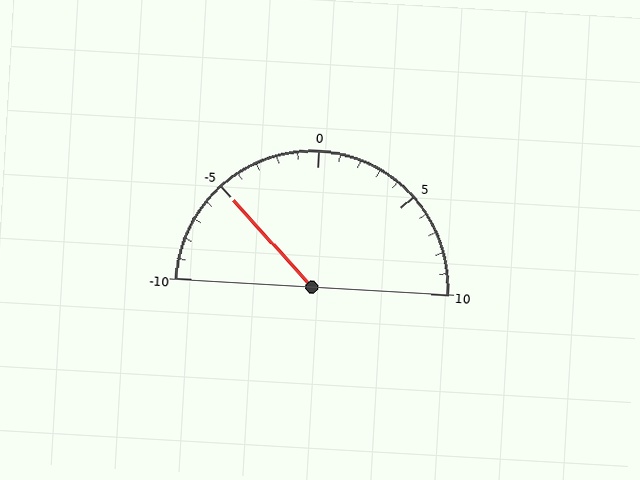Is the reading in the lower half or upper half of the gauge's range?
The reading is in the lower half of the range (-10 to 10).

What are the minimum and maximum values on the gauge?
The gauge ranges from -10 to 10.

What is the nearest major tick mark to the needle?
The nearest major tick mark is -5.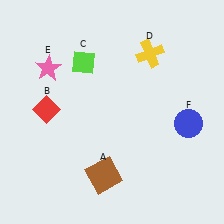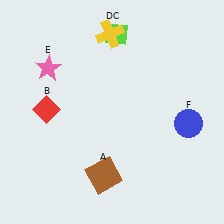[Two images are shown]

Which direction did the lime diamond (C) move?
The lime diamond (C) moved right.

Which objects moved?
The objects that moved are: the lime diamond (C), the yellow cross (D).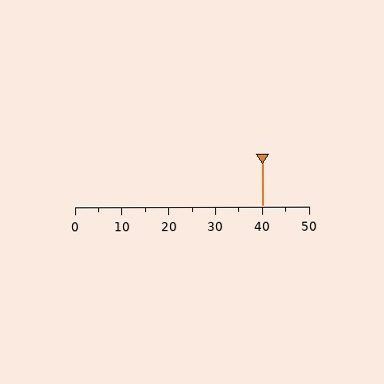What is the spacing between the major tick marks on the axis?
The major ticks are spaced 10 apart.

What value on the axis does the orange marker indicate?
The marker indicates approximately 40.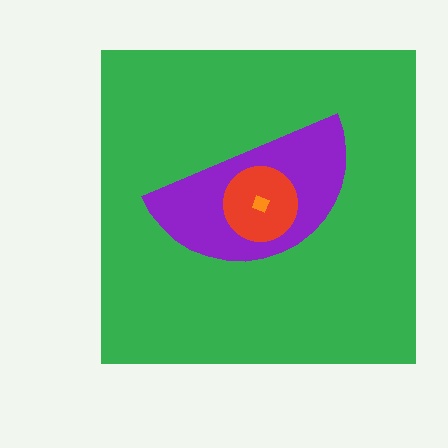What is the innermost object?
The orange diamond.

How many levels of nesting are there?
4.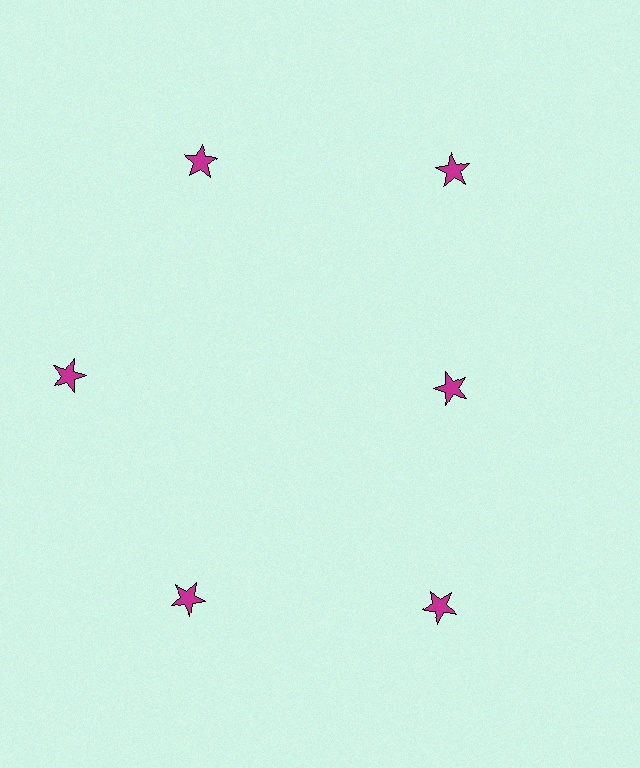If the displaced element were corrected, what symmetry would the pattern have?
It would have 6-fold rotational symmetry — the pattern would map onto itself every 60 degrees.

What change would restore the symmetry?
The symmetry would be restored by moving it outward, back onto the ring so that all 6 stars sit at equal angles and equal distance from the center.